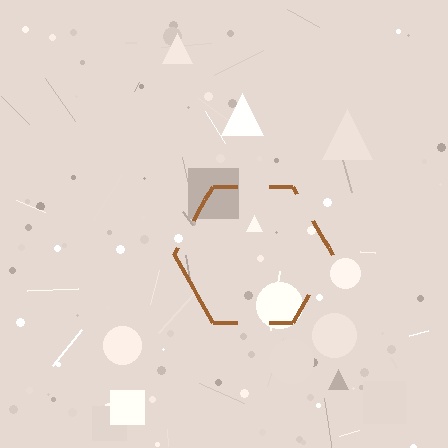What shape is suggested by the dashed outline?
The dashed outline suggests a hexagon.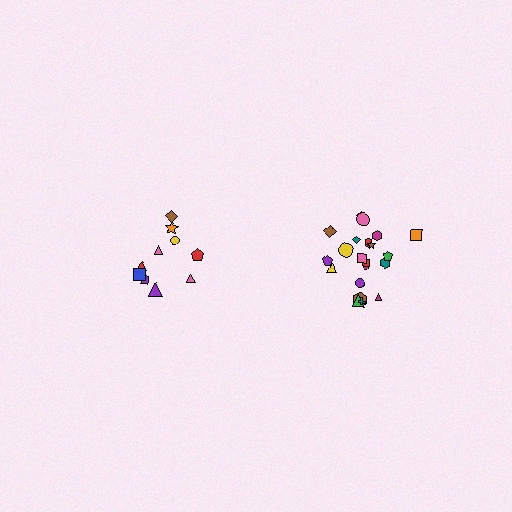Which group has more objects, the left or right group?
The right group.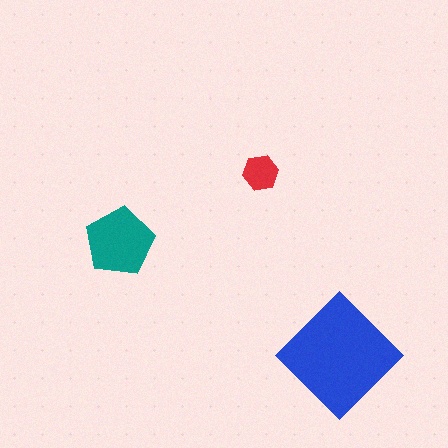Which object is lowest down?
The blue diamond is bottommost.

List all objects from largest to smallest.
The blue diamond, the teal pentagon, the red hexagon.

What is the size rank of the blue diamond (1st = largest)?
1st.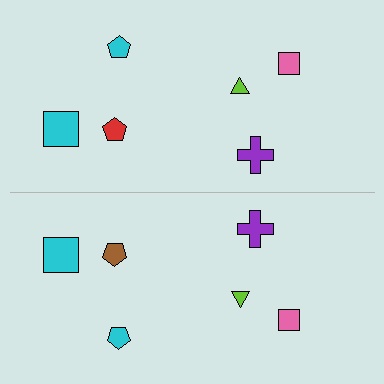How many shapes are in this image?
There are 12 shapes in this image.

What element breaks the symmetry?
The brown pentagon on the bottom side breaks the symmetry — its mirror counterpart is red.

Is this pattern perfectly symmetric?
No, the pattern is not perfectly symmetric. The brown pentagon on the bottom side breaks the symmetry — its mirror counterpart is red.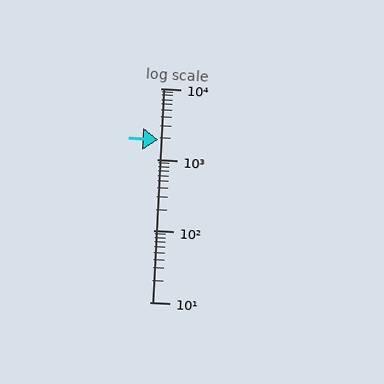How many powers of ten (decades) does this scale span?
The scale spans 3 decades, from 10 to 10000.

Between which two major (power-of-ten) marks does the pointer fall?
The pointer is between 1000 and 10000.